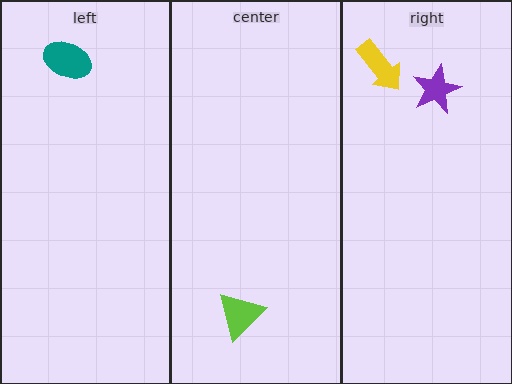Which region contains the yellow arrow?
The right region.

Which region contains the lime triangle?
The center region.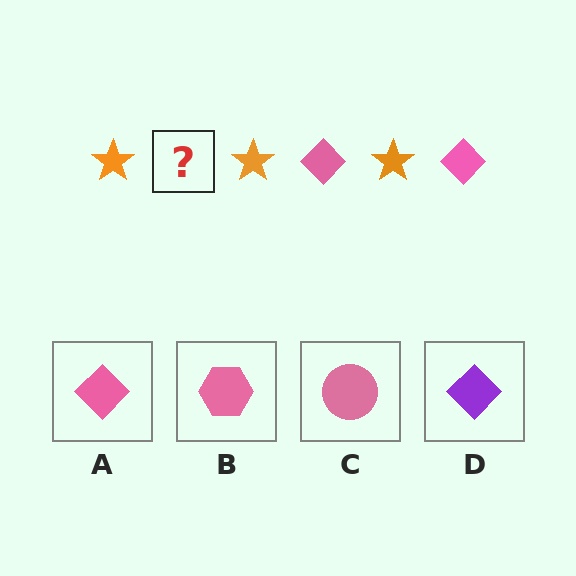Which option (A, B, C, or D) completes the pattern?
A.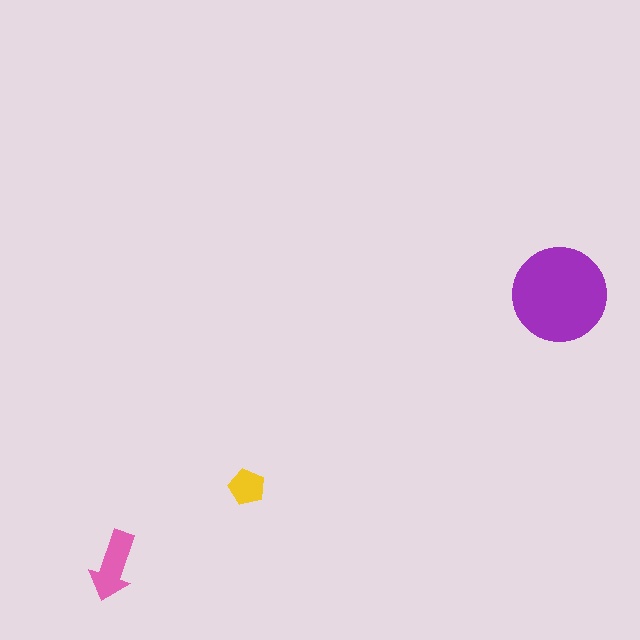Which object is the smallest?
The yellow pentagon.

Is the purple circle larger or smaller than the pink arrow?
Larger.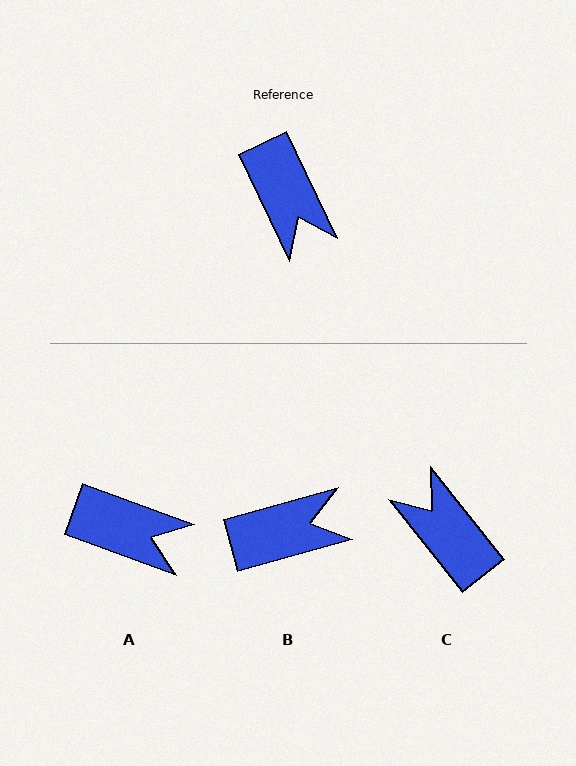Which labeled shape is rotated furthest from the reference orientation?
C, about 167 degrees away.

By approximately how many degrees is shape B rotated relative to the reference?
Approximately 80 degrees counter-clockwise.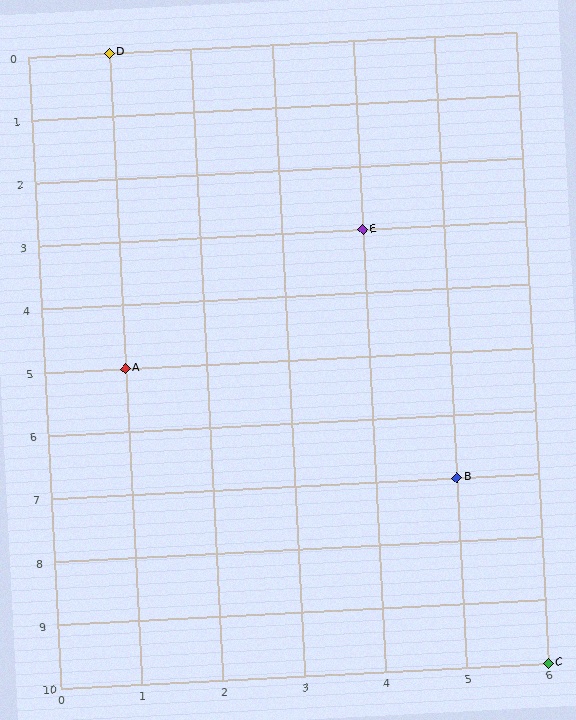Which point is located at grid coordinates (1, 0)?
Point D is at (1, 0).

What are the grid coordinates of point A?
Point A is at grid coordinates (1, 5).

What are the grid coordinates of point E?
Point E is at grid coordinates (4, 3).